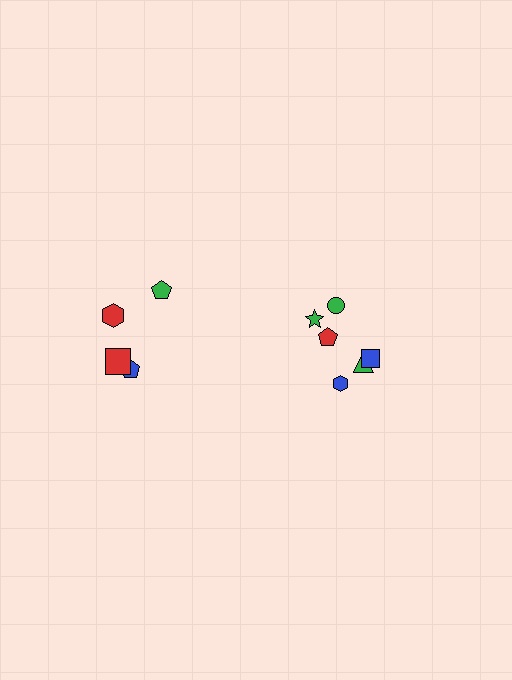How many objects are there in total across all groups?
There are 10 objects.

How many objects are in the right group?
There are 6 objects.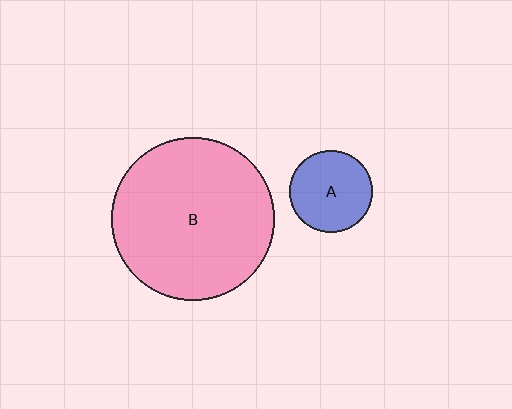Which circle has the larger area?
Circle B (pink).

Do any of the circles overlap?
No, none of the circles overlap.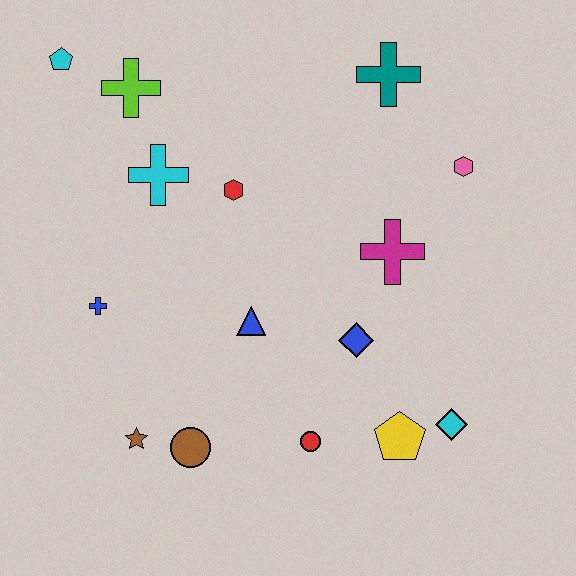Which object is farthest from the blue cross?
The pink hexagon is farthest from the blue cross.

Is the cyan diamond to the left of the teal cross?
No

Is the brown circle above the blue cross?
No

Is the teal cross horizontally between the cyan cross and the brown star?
No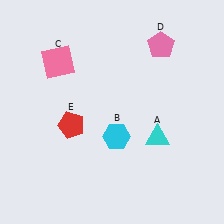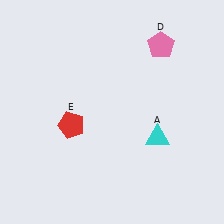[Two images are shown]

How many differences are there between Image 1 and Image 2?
There are 2 differences between the two images.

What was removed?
The pink square (C), the cyan hexagon (B) were removed in Image 2.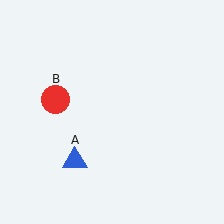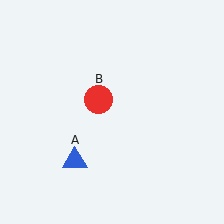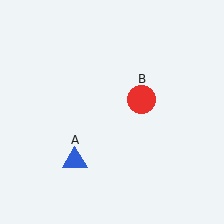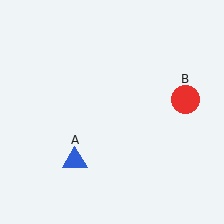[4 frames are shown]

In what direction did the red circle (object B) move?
The red circle (object B) moved right.